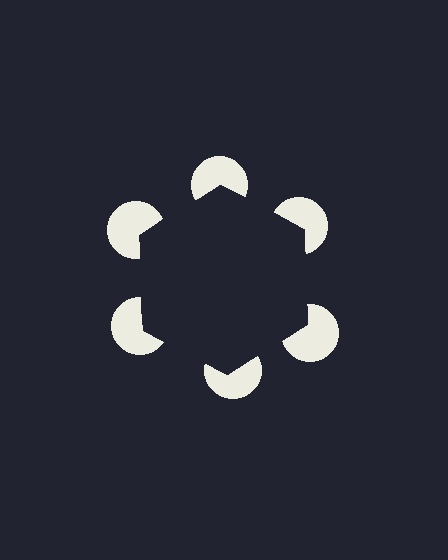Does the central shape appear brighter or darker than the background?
It typically appears slightly darker than the background, even though no actual brightness change is drawn.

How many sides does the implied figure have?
6 sides.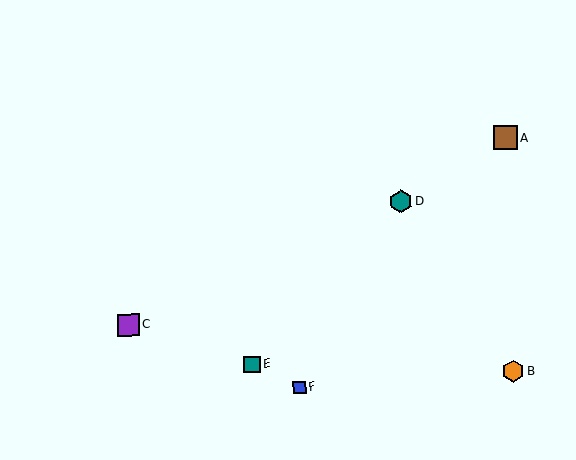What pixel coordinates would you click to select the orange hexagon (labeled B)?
Click at (513, 371) to select the orange hexagon B.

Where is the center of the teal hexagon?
The center of the teal hexagon is at (400, 202).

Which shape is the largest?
The brown square (labeled A) is the largest.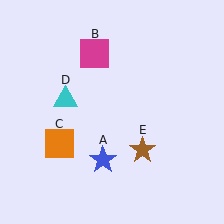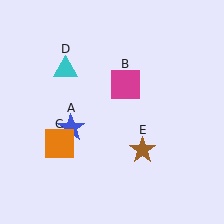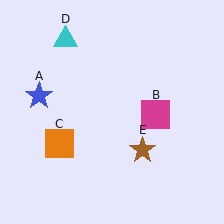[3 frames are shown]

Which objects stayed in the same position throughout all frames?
Orange square (object C) and brown star (object E) remained stationary.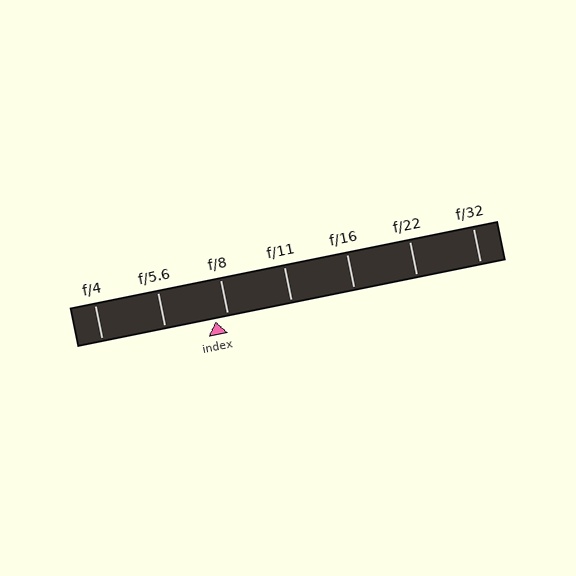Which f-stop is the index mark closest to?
The index mark is closest to f/8.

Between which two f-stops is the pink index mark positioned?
The index mark is between f/5.6 and f/8.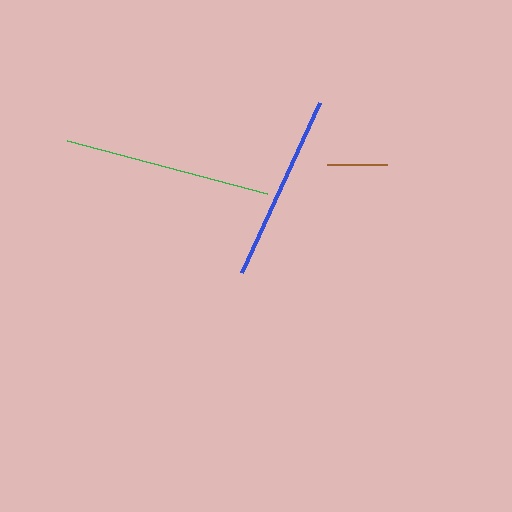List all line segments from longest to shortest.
From longest to shortest: green, blue, brown.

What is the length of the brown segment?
The brown segment is approximately 60 pixels long.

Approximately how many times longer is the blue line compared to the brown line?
The blue line is approximately 3.1 times the length of the brown line.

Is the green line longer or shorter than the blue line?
The green line is longer than the blue line.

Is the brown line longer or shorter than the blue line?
The blue line is longer than the brown line.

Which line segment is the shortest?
The brown line is the shortest at approximately 60 pixels.